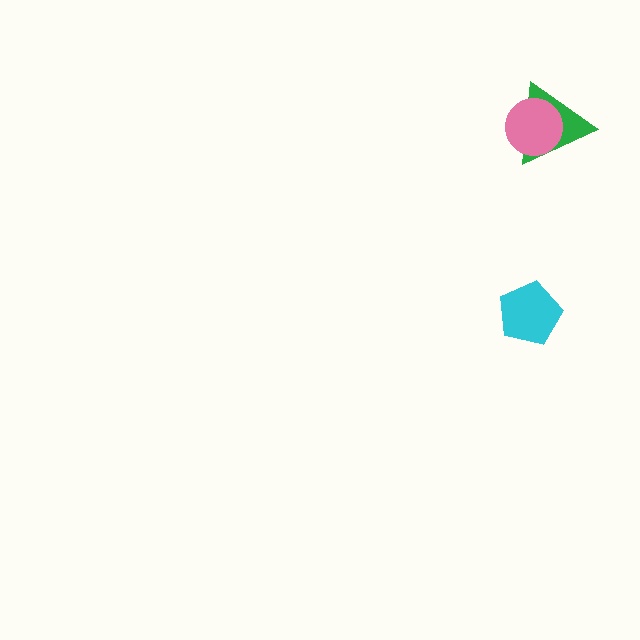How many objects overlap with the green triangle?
1 object overlaps with the green triangle.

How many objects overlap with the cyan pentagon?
0 objects overlap with the cyan pentagon.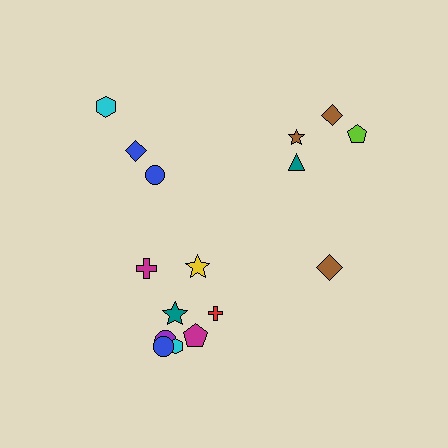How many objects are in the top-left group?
There are 3 objects.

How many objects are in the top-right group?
There are 5 objects.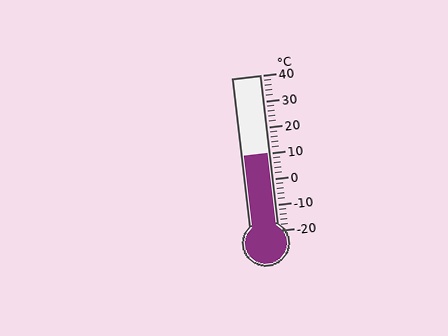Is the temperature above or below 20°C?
The temperature is below 20°C.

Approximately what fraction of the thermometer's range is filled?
The thermometer is filled to approximately 50% of its range.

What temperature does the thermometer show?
The thermometer shows approximately 10°C.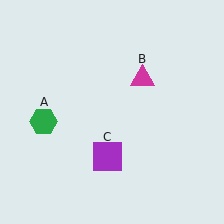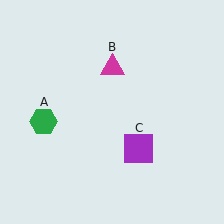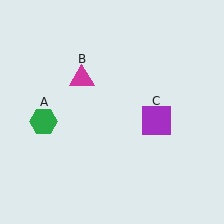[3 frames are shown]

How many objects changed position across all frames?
2 objects changed position: magenta triangle (object B), purple square (object C).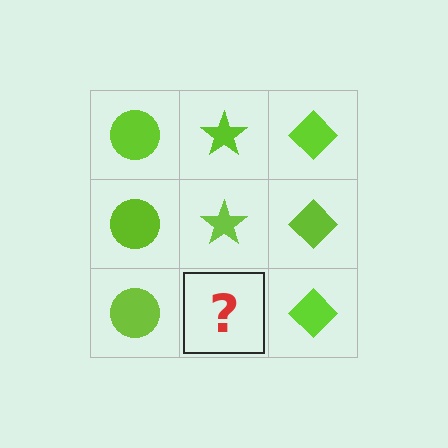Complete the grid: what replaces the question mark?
The question mark should be replaced with a lime star.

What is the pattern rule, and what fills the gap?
The rule is that each column has a consistent shape. The gap should be filled with a lime star.